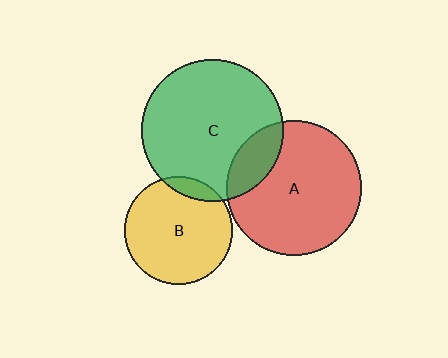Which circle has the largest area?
Circle C (green).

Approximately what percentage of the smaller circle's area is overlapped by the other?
Approximately 10%.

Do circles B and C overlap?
Yes.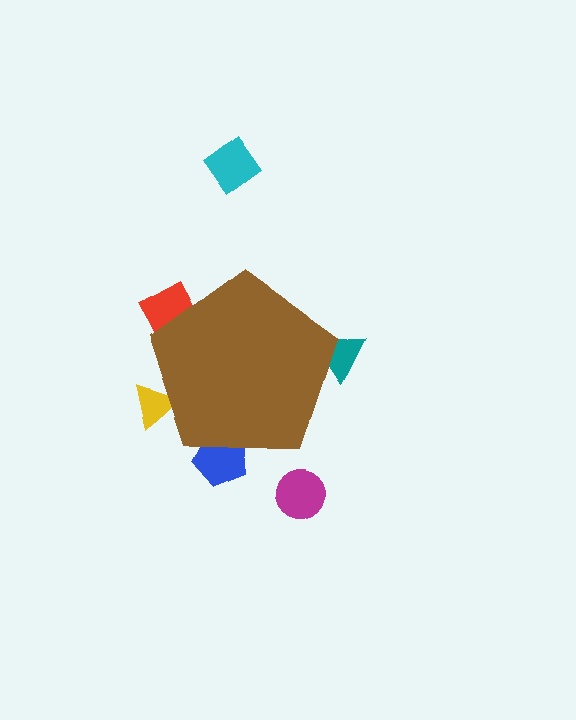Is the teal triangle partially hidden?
Yes, the teal triangle is partially hidden behind the brown pentagon.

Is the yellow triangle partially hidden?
Yes, the yellow triangle is partially hidden behind the brown pentagon.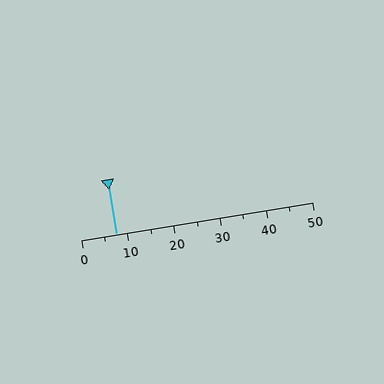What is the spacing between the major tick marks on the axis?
The major ticks are spaced 10 apart.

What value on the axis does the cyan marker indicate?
The marker indicates approximately 7.5.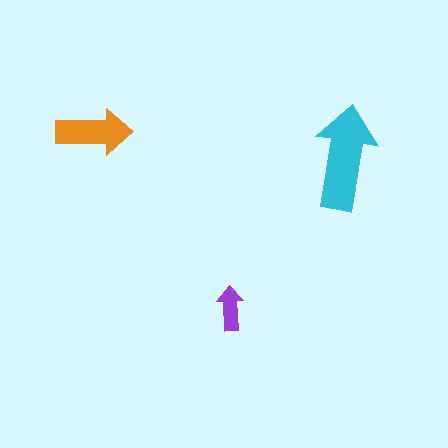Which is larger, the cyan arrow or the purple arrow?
The cyan one.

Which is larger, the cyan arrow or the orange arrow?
The cyan one.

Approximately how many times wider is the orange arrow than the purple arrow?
About 1.5 times wider.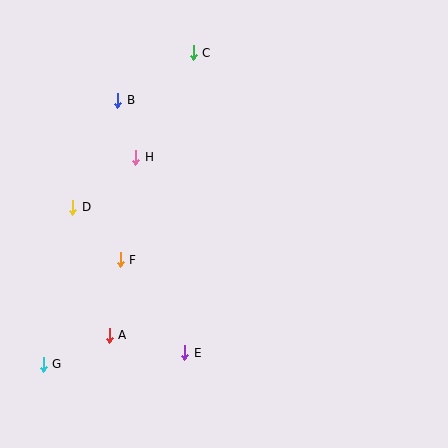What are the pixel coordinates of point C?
Point C is at (193, 53).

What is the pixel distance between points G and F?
The distance between G and F is 130 pixels.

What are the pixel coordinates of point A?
Point A is at (109, 335).